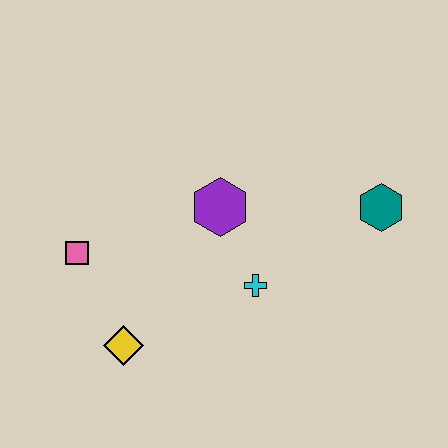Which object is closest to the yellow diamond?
The pink square is closest to the yellow diamond.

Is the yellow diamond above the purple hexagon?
No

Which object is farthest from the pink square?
The teal hexagon is farthest from the pink square.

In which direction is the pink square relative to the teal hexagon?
The pink square is to the left of the teal hexagon.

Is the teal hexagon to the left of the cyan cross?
No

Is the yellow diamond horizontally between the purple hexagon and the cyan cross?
No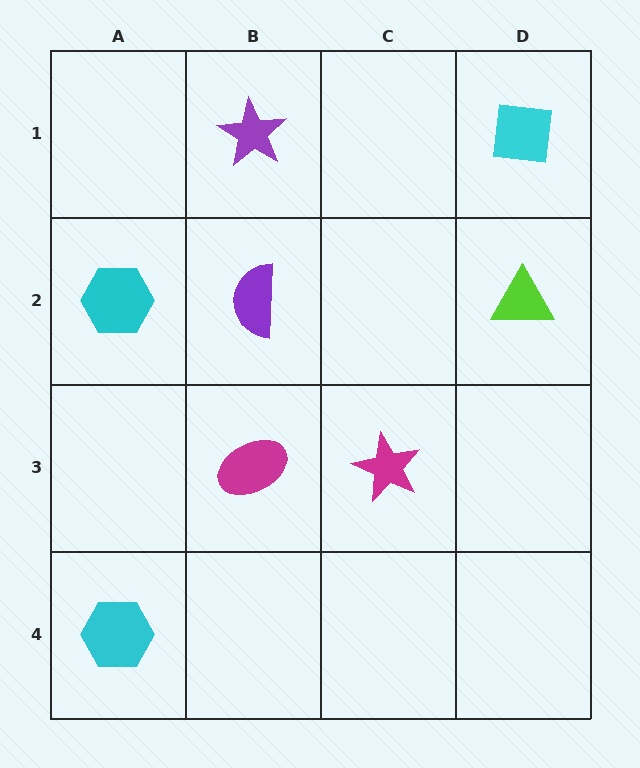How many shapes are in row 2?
3 shapes.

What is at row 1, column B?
A purple star.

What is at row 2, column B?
A purple semicircle.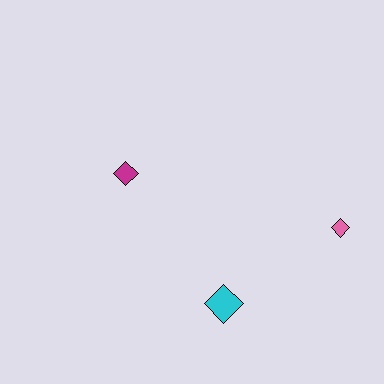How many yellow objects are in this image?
There are no yellow objects.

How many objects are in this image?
There are 3 objects.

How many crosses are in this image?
There are no crosses.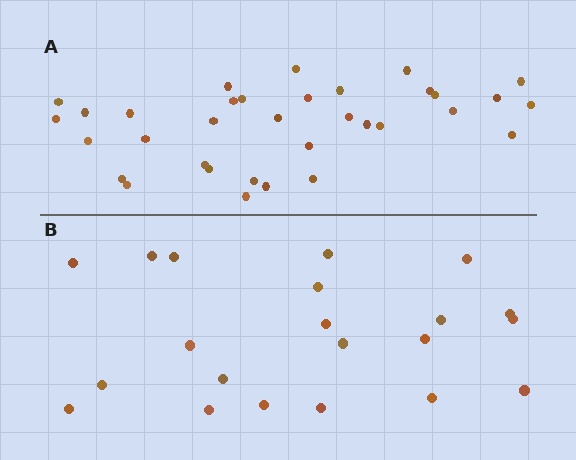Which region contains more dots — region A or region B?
Region A (the top region) has more dots.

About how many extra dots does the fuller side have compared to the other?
Region A has approximately 15 more dots than region B.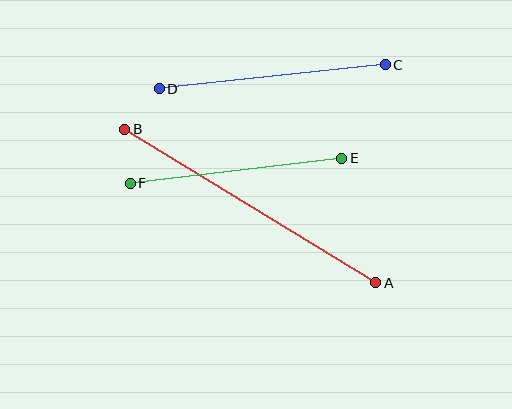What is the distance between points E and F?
The distance is approximately 213 pixels.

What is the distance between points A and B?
The distance is approximately 294 pixels.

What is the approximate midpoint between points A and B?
The midpoint is at approximately (250, 206) pixels.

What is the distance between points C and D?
The distance is approximately 228 pixels.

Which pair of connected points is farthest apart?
Points A and B are farthest apart.